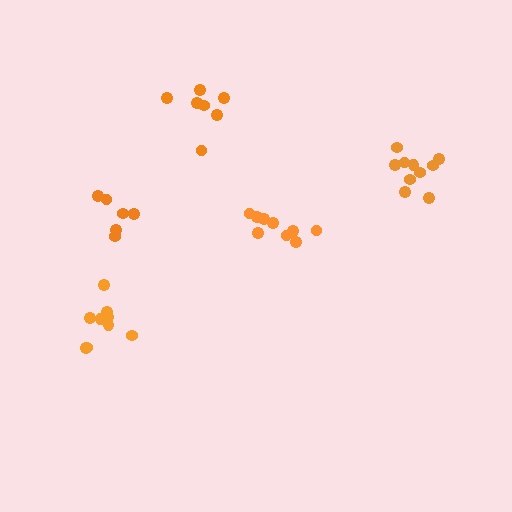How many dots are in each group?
Group 1: 10 dots, Group 2: 6 dots, Group 3: 9 dots, Group 4: 9 dots, Group 5: 7 dots (41 total).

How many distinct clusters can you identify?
There are 5 distinct clusters.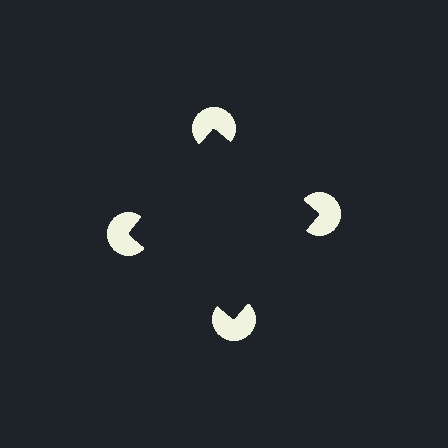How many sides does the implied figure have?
4 sides.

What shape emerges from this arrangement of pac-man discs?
An illusory square — its edges are inferred from the aligned wedge cuts in the pac-man discs, not physically drawn.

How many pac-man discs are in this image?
There are 4 — one at each vertex of the illusory square.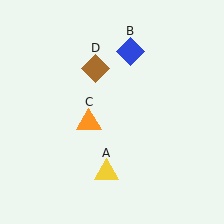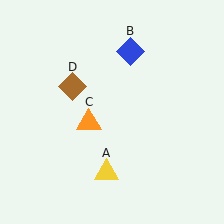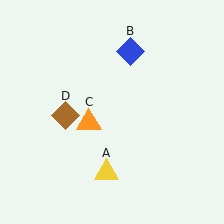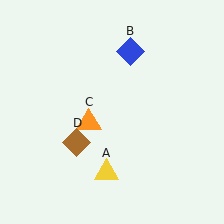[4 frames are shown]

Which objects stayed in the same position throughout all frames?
Yellow triangle (object A) and blue diamond (object B) and orange triangle (object C) remained stationary.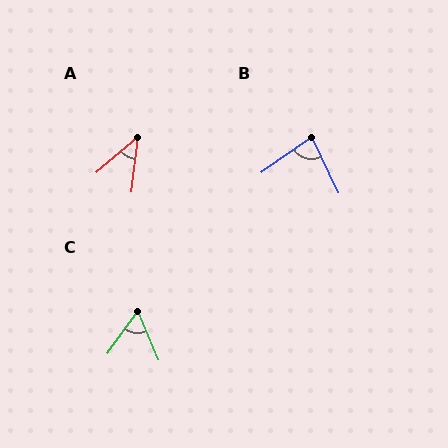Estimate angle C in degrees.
Approximately 58 degrees.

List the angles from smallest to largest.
A (43°), C (58°), B (80°).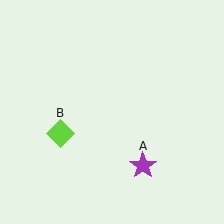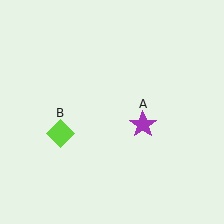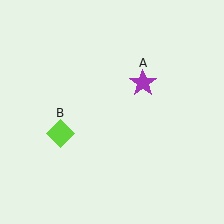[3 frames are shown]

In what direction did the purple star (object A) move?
The purple star (object A) moved up.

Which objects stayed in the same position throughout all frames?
Lime diamond (object B) remained stationary.